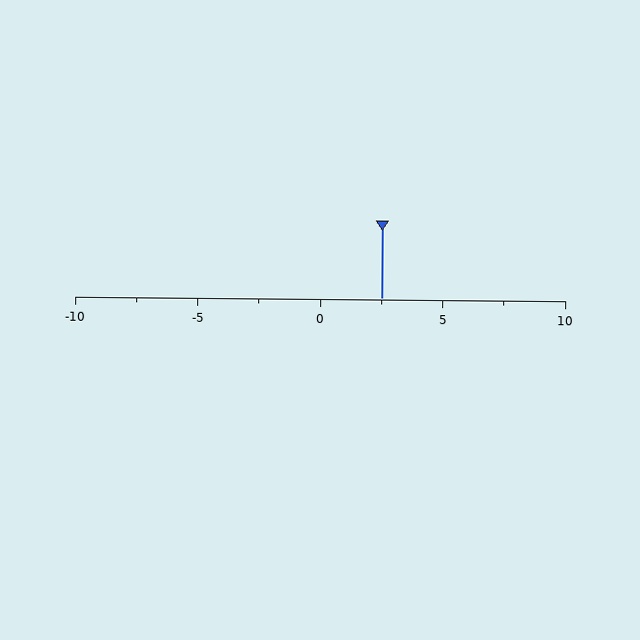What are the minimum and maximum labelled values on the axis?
The axis runs from -10 to 10.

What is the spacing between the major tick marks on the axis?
The major ticks are spaced 5 apart.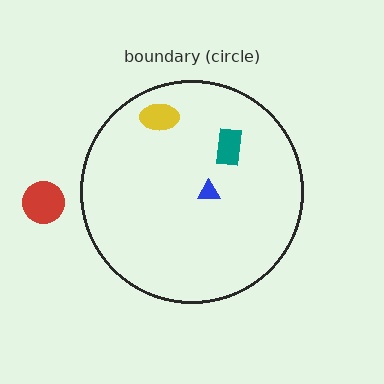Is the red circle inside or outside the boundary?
Outside.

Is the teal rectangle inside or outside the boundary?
Inside.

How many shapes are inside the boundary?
3 inside, 1 outside.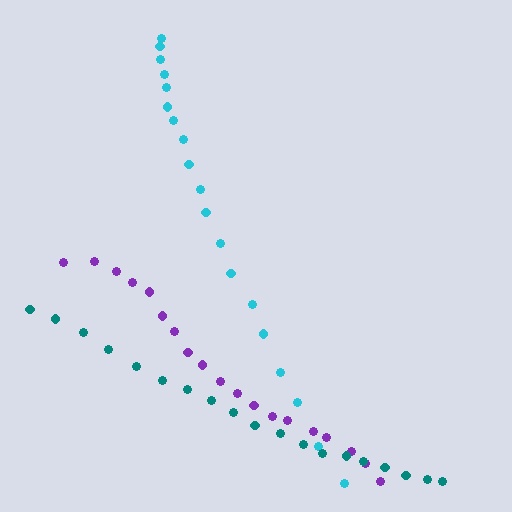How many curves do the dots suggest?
There are 3 distinct paths.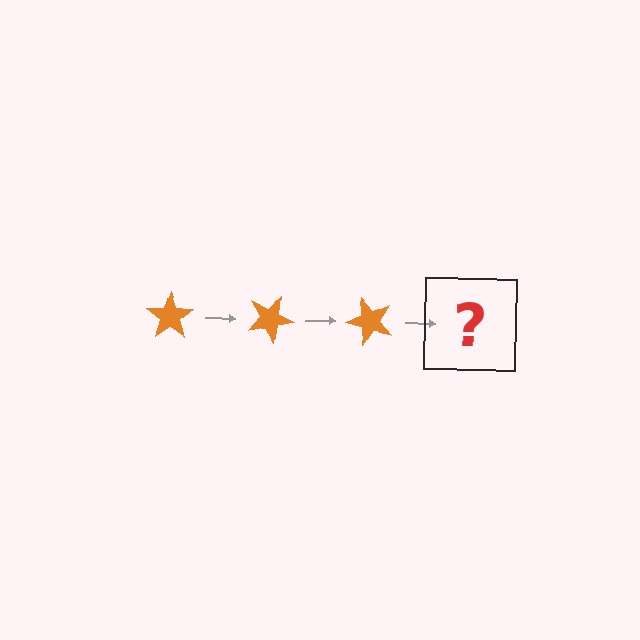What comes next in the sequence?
The next element should be an orange star rotated 75 degrees.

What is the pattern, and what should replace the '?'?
The pattern is that the star rotates 25 degrees each step. The '?' should be an orange star rotated 75 degrees.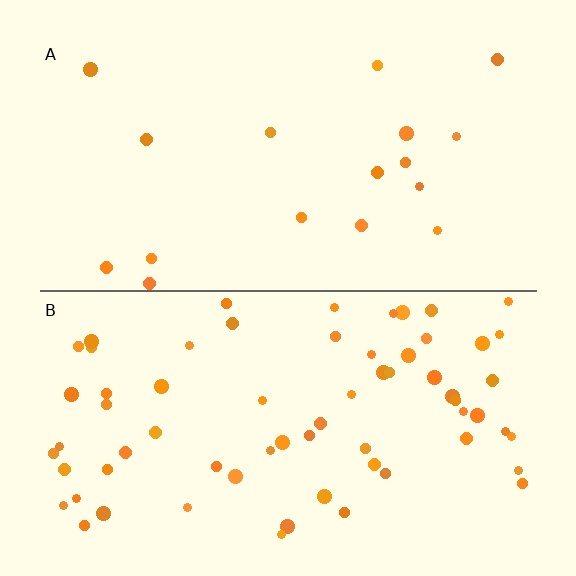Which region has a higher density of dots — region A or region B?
B (the bottom).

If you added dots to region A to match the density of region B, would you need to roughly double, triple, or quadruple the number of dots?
Approximately quadruple.